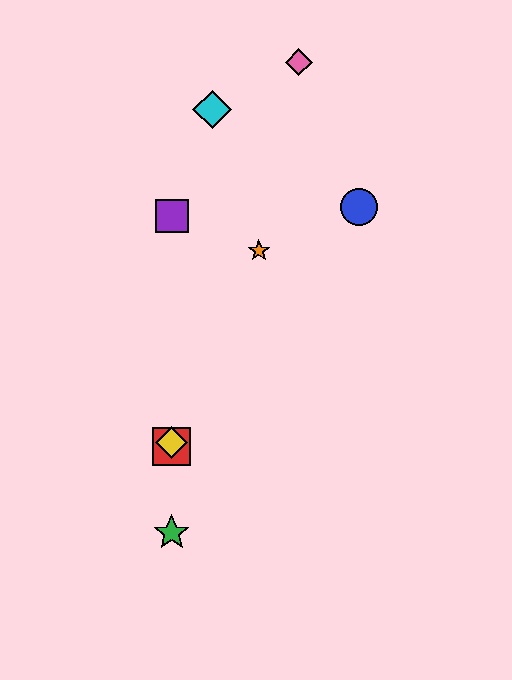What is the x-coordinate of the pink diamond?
The pink diamond is at x≈299.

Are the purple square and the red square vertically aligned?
Yes, both are at x≈172.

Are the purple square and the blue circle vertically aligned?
No, the purple square is at x≈172 and the blue circle is at x≈359.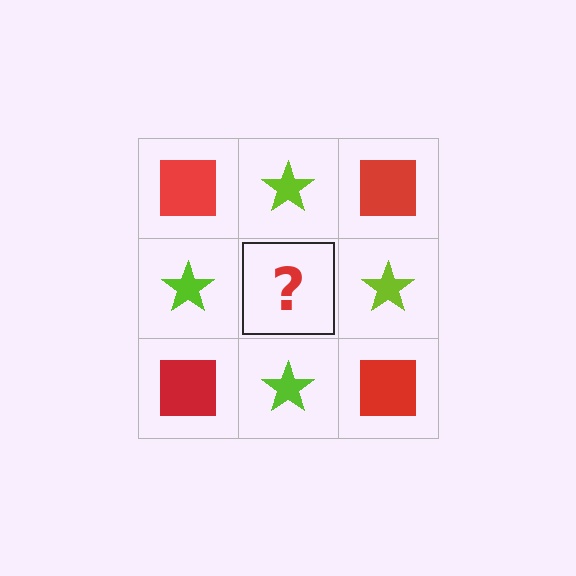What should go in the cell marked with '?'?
The missing cell should contain a red square.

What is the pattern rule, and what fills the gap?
The rule is that it alternates red square and lime star in a checkerboard pattern. The gap should be filled with a red square.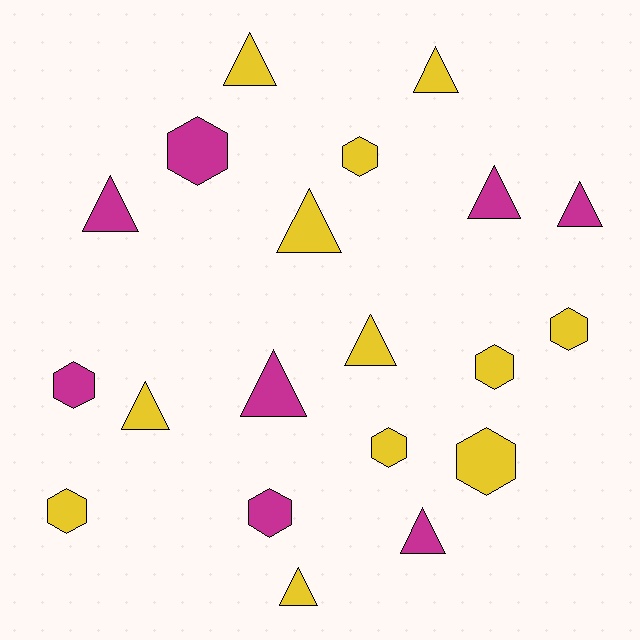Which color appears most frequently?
Yellow, with 12 objects.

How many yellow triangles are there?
There are 6 yellow triangles.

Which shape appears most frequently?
Triangle, with 11 objects.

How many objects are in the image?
There are 20 objects.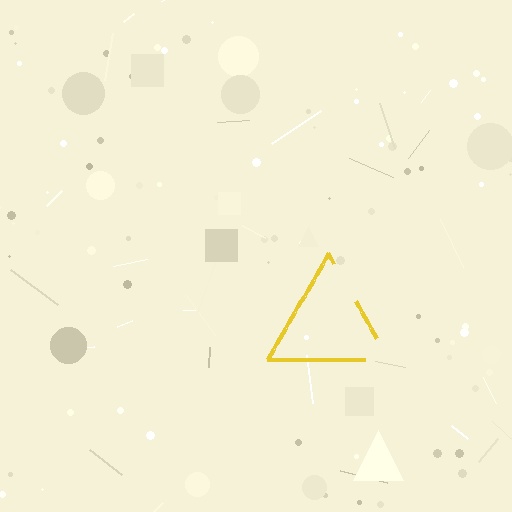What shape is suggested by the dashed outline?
The dashed outline suggests a triangle.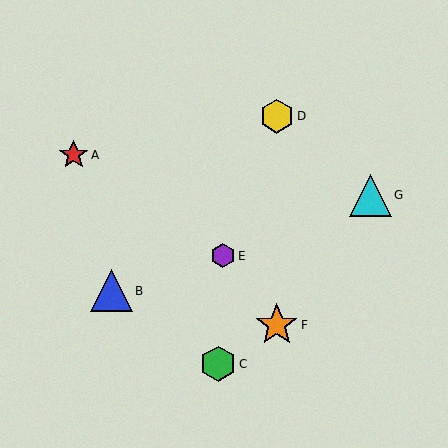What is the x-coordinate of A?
Object A is at x≈74.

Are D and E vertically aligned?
No, D is at x≈277 and E is at x≈223.